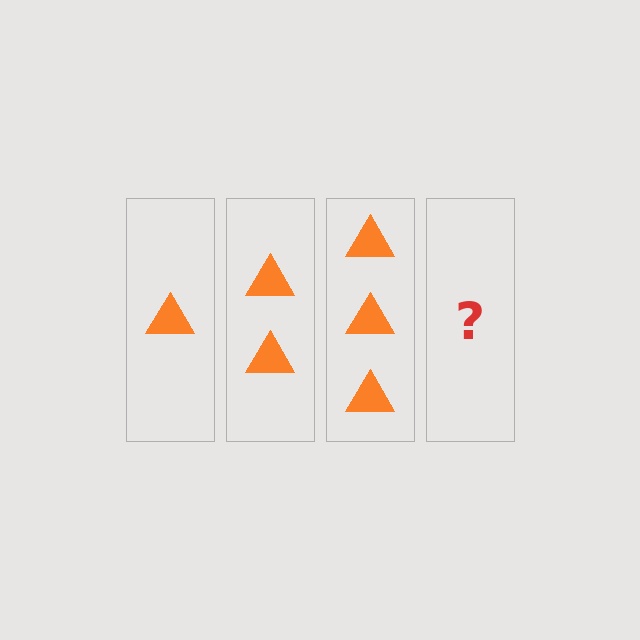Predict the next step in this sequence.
The next step is 4 triangles.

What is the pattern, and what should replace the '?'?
The pattern is that each step adds one more triangle. The '?' should be 4 triangles.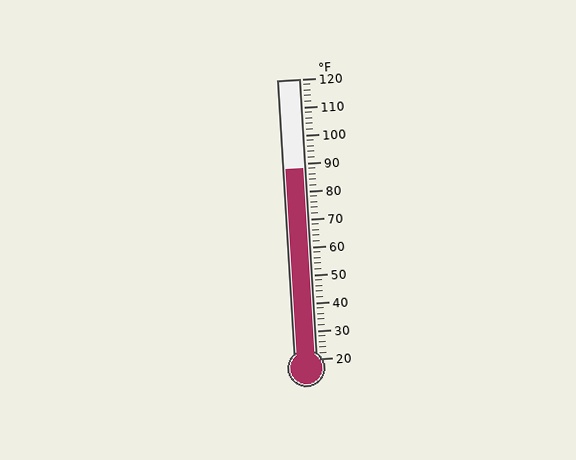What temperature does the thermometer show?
The thermometer shows approximately 88°F.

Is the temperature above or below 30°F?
The temperature is above 30°F.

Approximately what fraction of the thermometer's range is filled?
The thermometer is filled to approximately 70% of its range.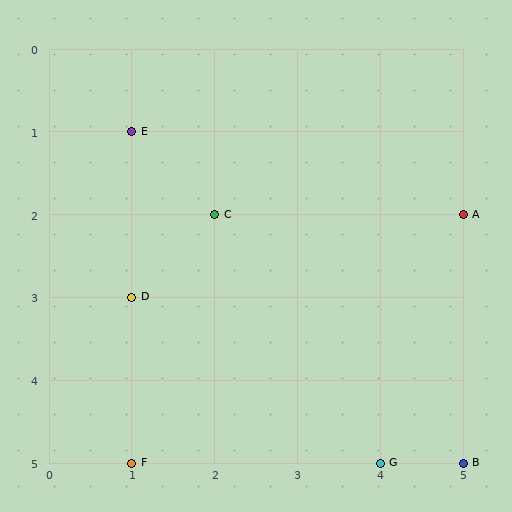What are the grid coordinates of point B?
Point B is at grid coordinates (5, 5).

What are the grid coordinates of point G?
Point G is at grid coordinates (4, 5).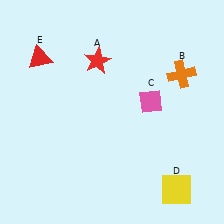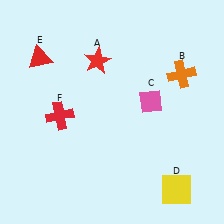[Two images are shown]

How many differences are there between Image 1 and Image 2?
There is 1 difference between the two images.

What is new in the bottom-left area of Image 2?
A red cross (F) was added in the bottom-left area of Image 2.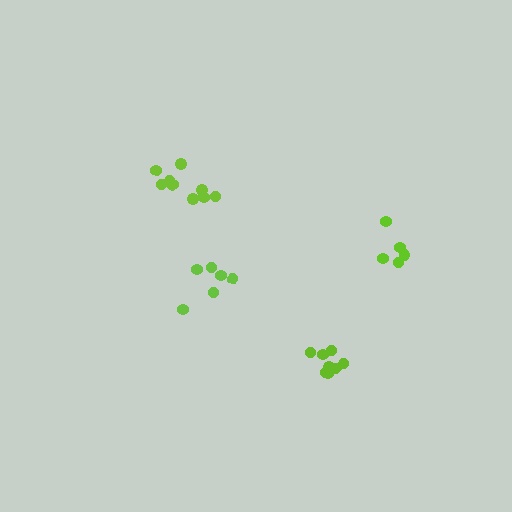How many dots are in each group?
Group 1: 8 dots, Group 2: 9 dots, Group 3: 6 dots, Group 4: 5 dots (28 total).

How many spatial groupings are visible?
There are 4 spatial groupings.